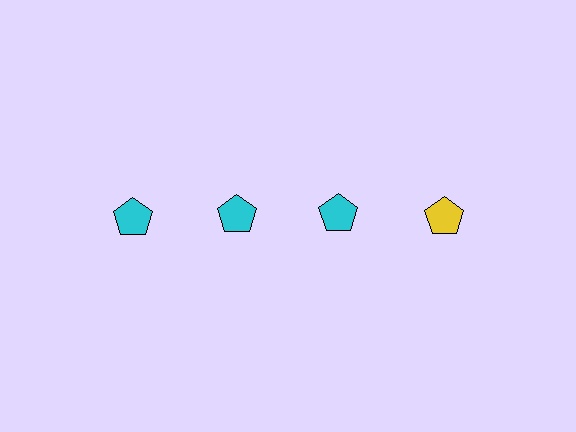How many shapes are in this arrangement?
There are 4 shapes arranged in a grid pattern.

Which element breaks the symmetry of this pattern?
The yellow pentagon in the top row, second from right column breaks the symmetry. All other shapes are cyan pentagons.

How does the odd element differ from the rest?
It has a different color: yellow instead of cyan.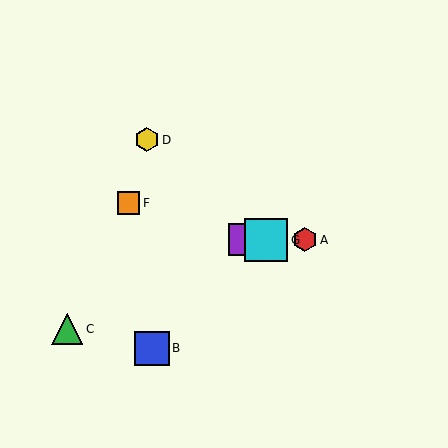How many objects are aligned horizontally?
3 objects (A, E, G) are aligned horizontally.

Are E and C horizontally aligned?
No, E is at y≈240 and C is at y≈329.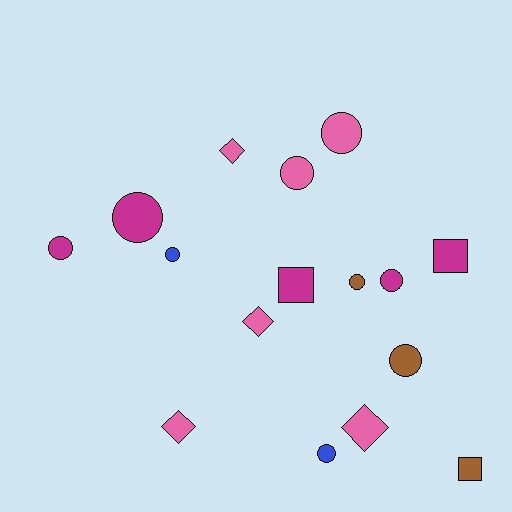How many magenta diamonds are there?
There are no magenta diamonds.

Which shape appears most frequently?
Circle, with 9 objects.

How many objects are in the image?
There are 16 objects.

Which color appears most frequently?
Pink, with 6 objects.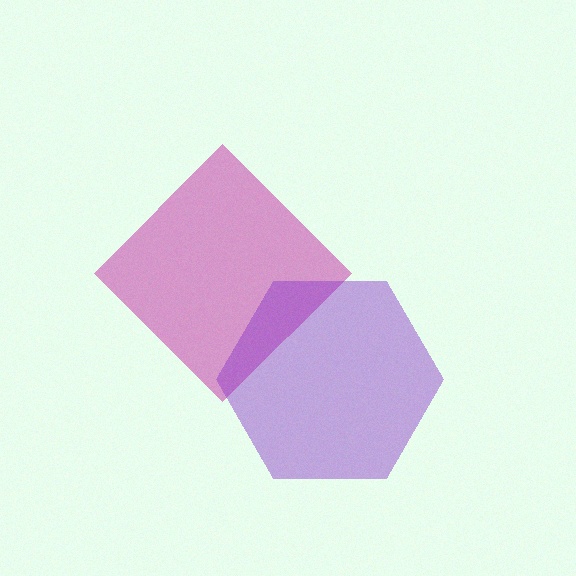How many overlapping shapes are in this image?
There are 2 overlapping shapes in the image.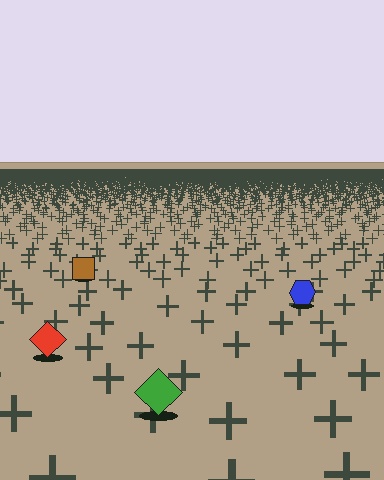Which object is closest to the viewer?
The green diamond is closest. The texture marks near it are larger and more spread out.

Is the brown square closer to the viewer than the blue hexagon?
No. The blue hexagon is closer — you can tell from the texture gradient: the ground texture is coarser near it.